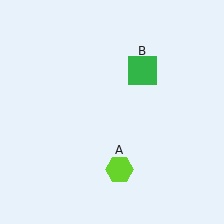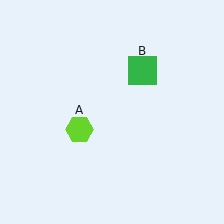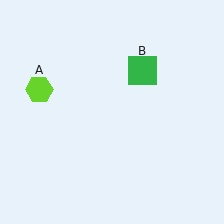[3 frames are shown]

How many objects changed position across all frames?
1 object changed position: lime hexagon (object A).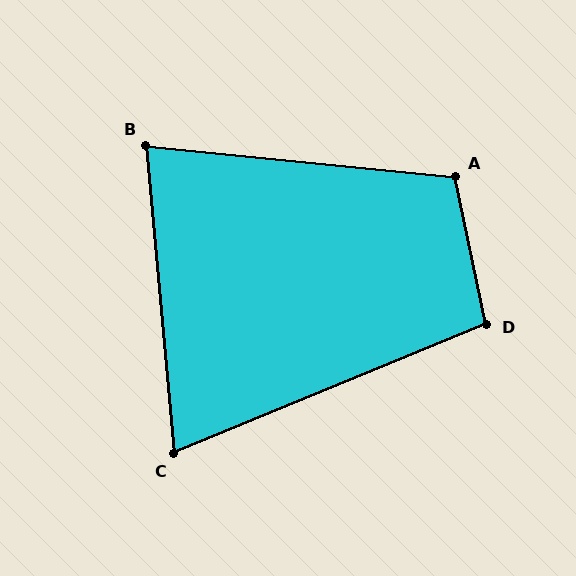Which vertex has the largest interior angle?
A, at approximately 107 degrees.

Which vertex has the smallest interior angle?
C, at approximately 73 degrees.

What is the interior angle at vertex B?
Approximately 79 degrees (acute).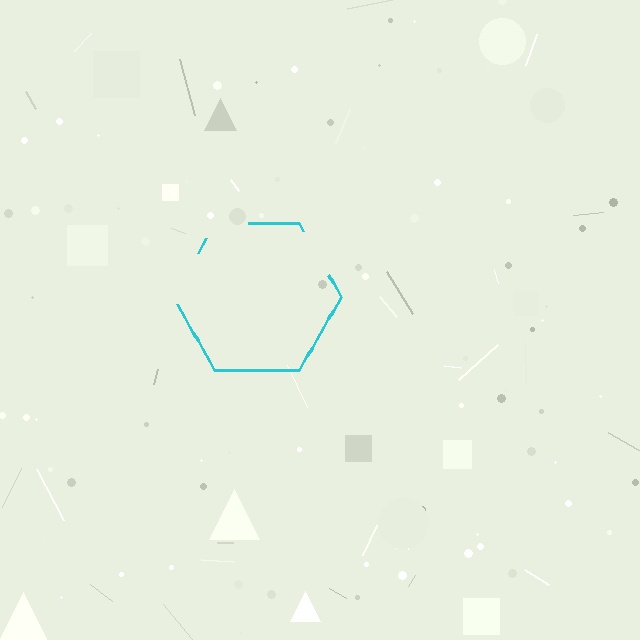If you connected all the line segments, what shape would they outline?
They would outline a hexagon.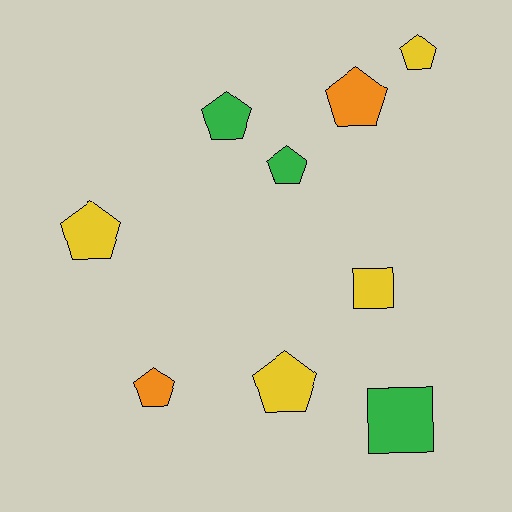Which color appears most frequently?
Yellow, with 4 objects.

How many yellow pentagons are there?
There are 3 yellow pentagons.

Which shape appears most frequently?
Pentagon, with 7 objects.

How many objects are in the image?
There are 9 objects.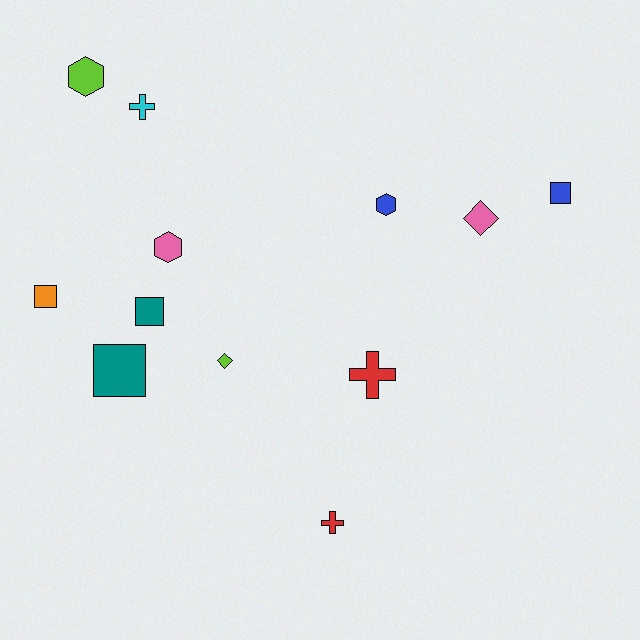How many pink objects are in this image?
There are 2 pink objects.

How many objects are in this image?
There are 12 objects.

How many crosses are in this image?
There are 3 crosses.